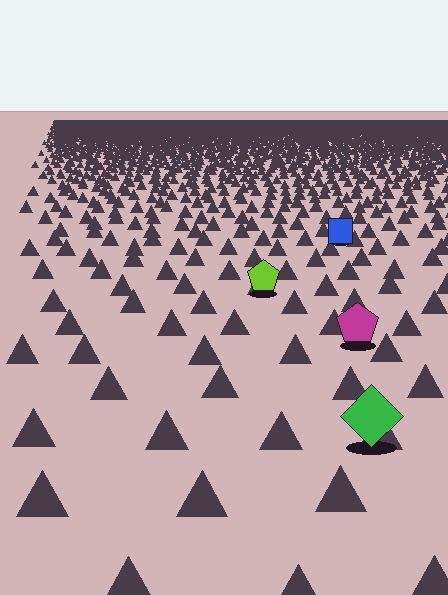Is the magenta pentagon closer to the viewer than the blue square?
Yes. The magenta pentagon is closer — you can tell from the texture gradient: the ground texture is coarser near it.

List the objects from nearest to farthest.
From nearest to farthest: the green diamond, the magenta pentagon, the lime pentagon, the blue square.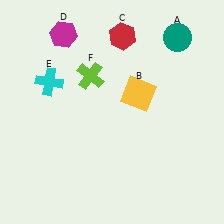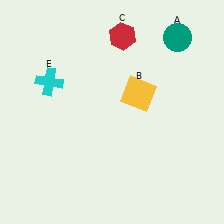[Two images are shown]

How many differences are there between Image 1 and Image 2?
There are 2 differences between the two images.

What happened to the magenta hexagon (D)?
The magenta hexagon (D) was removed in Image 2. It was in the top-left area of Image 1.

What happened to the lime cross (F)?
The lime cross (F) was removed in Image 2. It was in the top-left area of Image 1.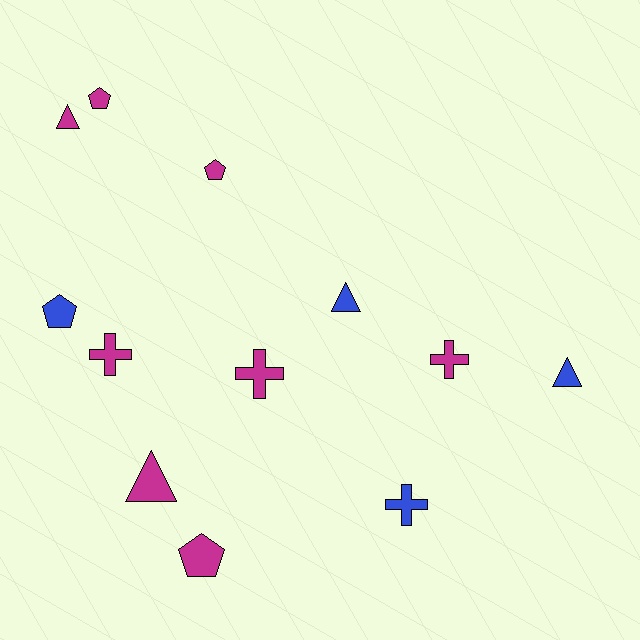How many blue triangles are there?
There are 2 blue triangles.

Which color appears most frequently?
Magenta, with 8 objects.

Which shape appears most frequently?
Pentagon, with 4 objects.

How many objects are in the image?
There are 12 objects.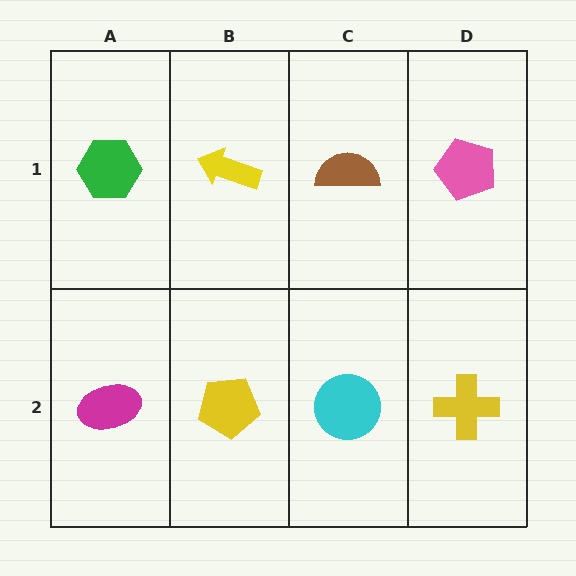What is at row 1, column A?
A green hexagon.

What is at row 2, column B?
A yellow pentagon.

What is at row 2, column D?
A yellow cross.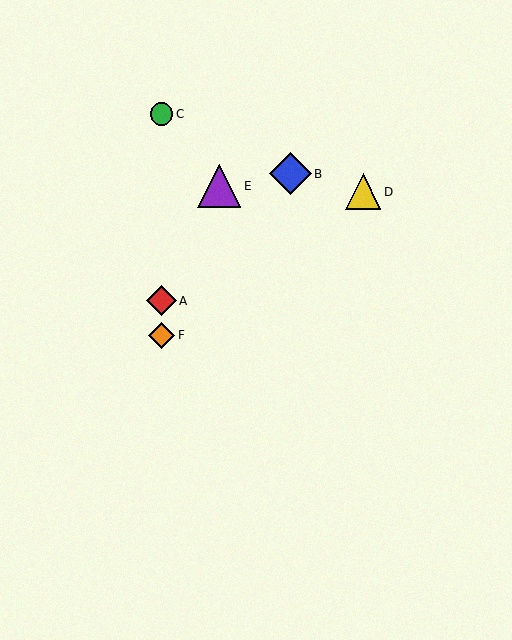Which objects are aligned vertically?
Objects A, C, F are aligned vertically.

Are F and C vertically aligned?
Yes, both are at x≈161.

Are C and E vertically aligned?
No, C is at x≈161 and E is at x≈219.